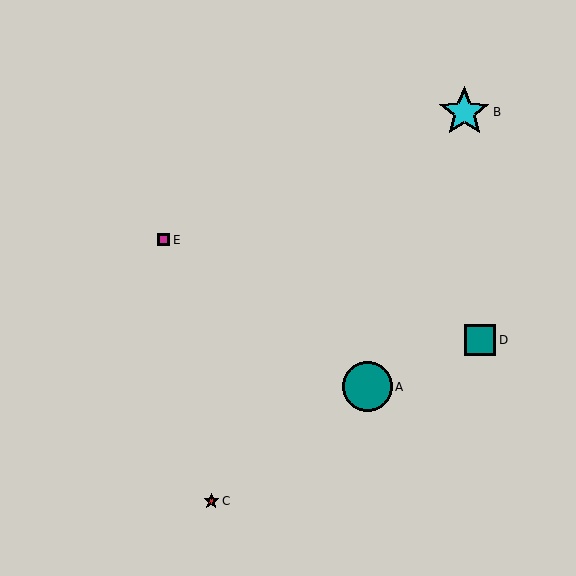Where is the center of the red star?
The center of the red star is at (211, 501).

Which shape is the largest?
The cyan star (labeled B) is the largest.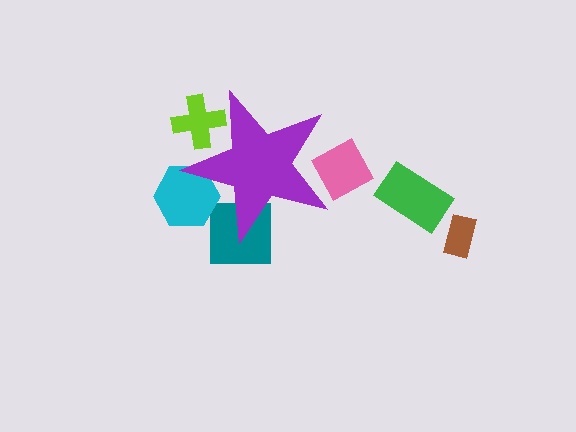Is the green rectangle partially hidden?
No, the green rectangle is fully visible.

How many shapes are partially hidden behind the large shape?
4 shapes are partially hidden.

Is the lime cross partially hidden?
Yes, the lime cross is partially hidden behind the purple star.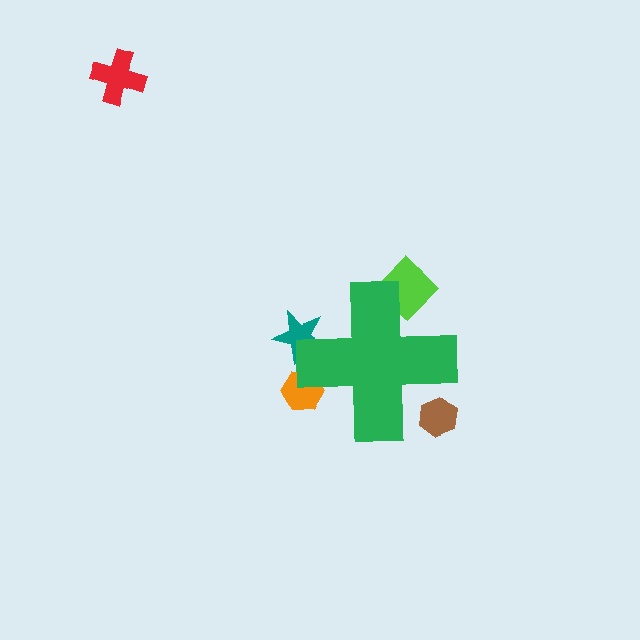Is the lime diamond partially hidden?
Yes, the lime diamond is partially hidden behind the green cross.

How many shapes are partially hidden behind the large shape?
4 shapes are partially hidden.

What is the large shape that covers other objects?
A green cross.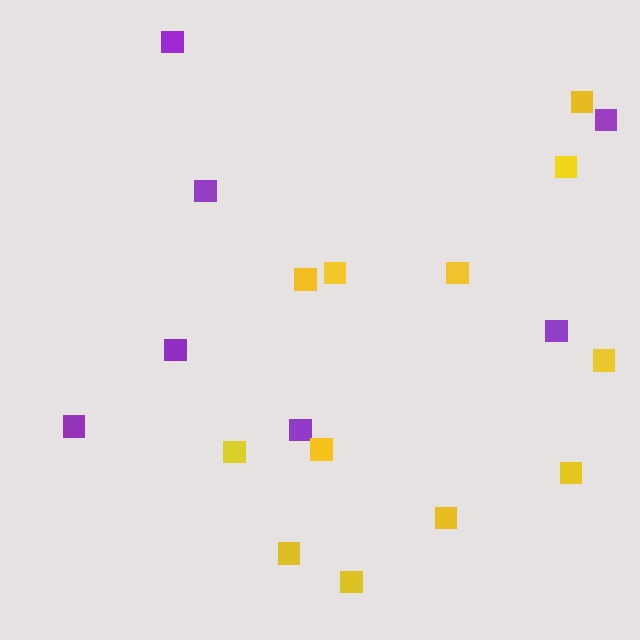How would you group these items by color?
There are 2 groups: one group of purple squares (7) and one group of yellow squares (12).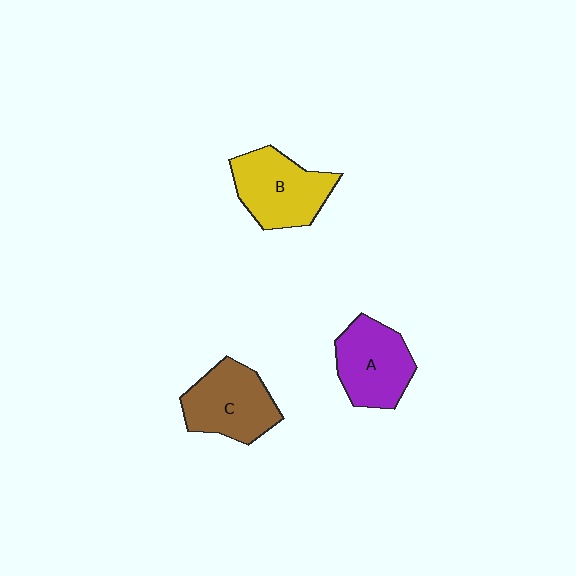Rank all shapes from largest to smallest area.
From largest to smallest: B (yellow), C (brown), A (purple).